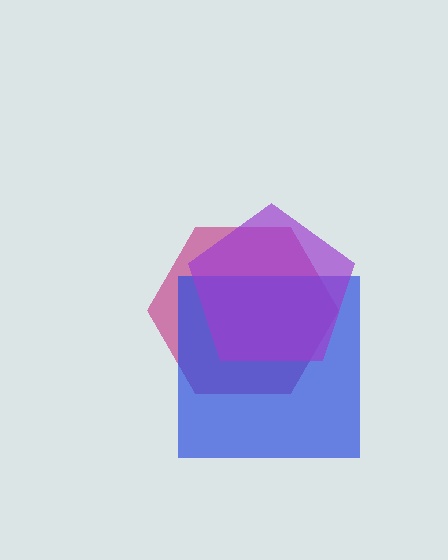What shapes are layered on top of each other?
The layered shapes are: a magenta hexagon, a blue square, a purple pentagon.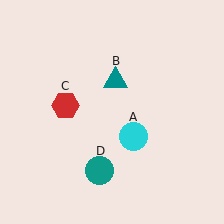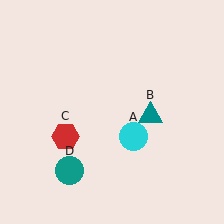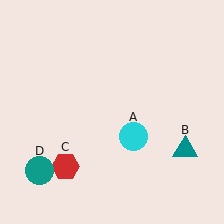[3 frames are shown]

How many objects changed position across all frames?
3 objects changed position: teal triangle (object B), red hexagon (object C), teal circle (object D).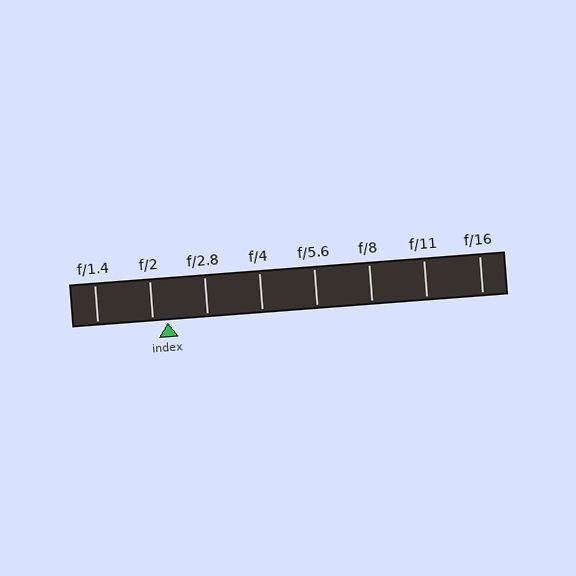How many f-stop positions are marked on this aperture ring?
There are 8 f-stop positions marked.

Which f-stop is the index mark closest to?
The index mark is closest to f/2.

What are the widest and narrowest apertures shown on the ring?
The widest aperture shown is f/1.4 and the narrowest is f/16.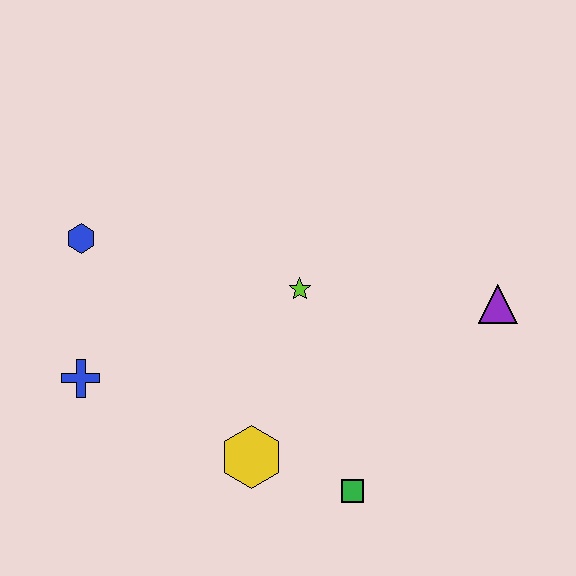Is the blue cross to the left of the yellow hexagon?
Yes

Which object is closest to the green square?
The yellow hexagon is closest to the green square.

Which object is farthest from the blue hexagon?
The purple triangle is farthest from the blue hexagon.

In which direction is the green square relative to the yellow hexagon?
The green square is to the right of the yellow hexagon.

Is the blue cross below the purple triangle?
Yes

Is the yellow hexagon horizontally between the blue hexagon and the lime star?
Yes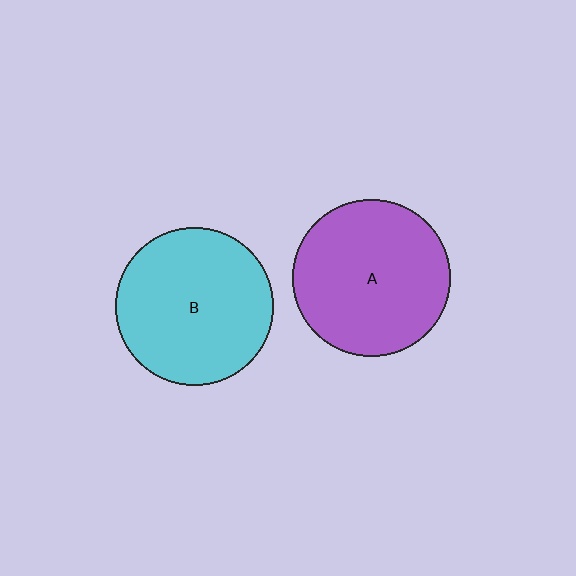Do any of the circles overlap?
No, none of the circles overlap.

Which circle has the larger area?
Circle B (cyan).